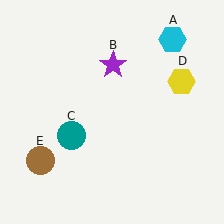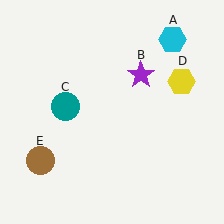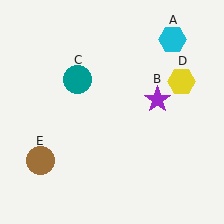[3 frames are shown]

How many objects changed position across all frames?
2 objects changed position: purple star (object B), teal circle (object C).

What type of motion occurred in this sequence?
The purple star (object B), teal circle (object C) rotated clockwise around the center of the scene.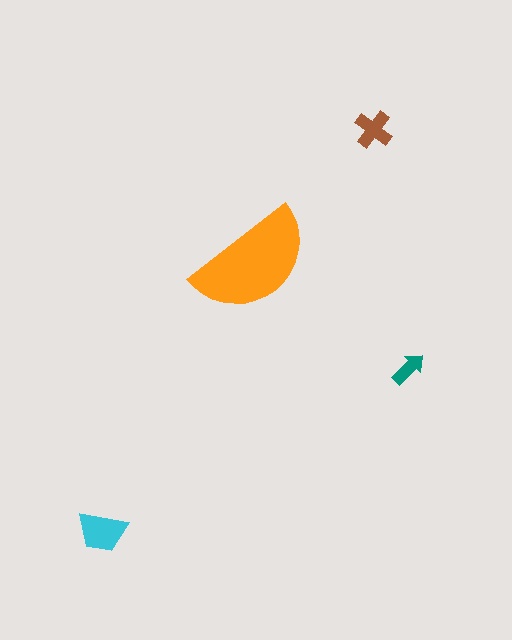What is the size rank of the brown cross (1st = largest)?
3rd.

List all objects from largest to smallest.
The orange semicircle, the cyan trapezoid, the brown cross, the teal arrow.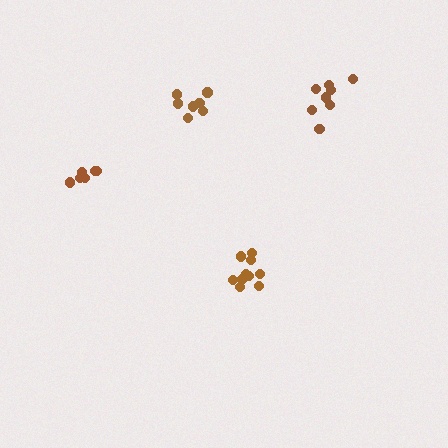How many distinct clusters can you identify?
There are 4 distinct clusters.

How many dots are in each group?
Group 1: 6 dots, Group 2: 10 dots, Group 3: 8 dots, Group 4: 8 dots (32 total).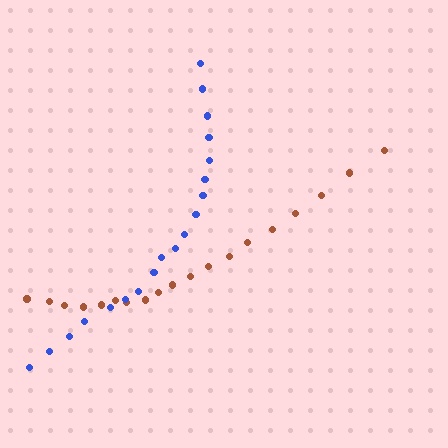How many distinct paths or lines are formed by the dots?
There are 2 distinct paths.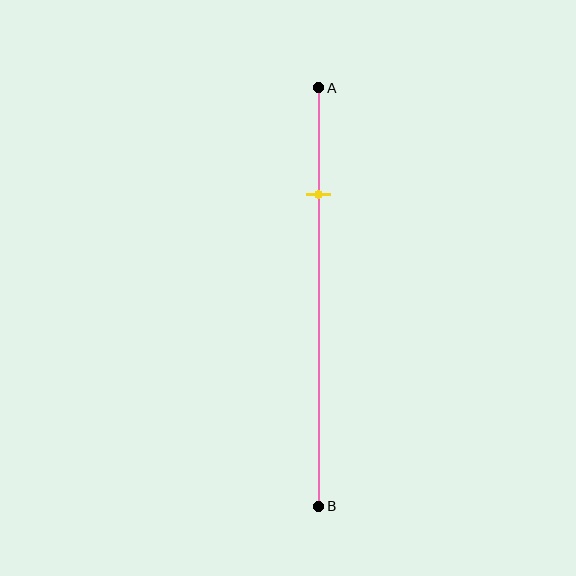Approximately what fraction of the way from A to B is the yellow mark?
The yellow mark is approximately 25% of the way from A to B.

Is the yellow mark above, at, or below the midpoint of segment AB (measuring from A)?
The yellow mark is above the midpoint of segment AB.